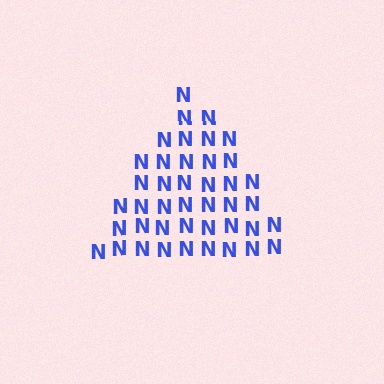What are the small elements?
The small elements are letter N's.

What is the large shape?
The large shape is a triangle.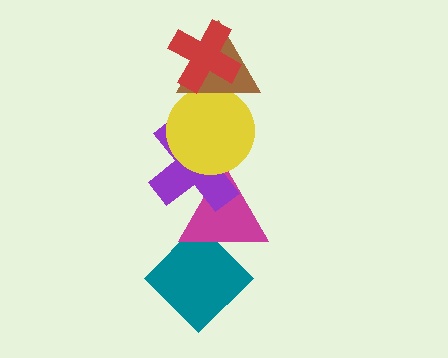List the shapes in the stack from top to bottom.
From top to bottom: the red cross, the brown triangle, the yellow circle, the purple cross, the magenta triangle, the teal diamond.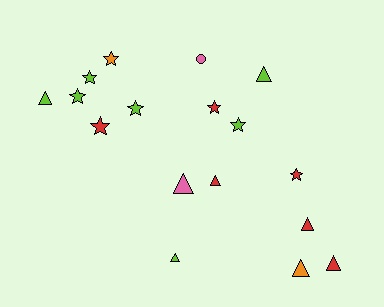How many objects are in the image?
There are 17 objects.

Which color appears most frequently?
Lime, with 7 objects.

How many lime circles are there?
There are no lime circles.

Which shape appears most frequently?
Triangle, with 8 objects.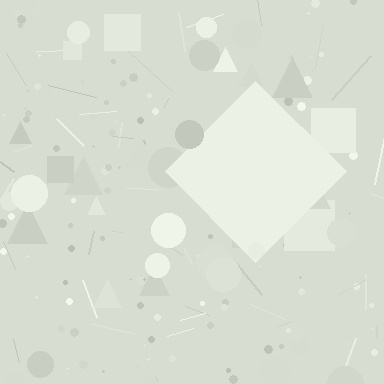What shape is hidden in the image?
A diamond is hidden in the image.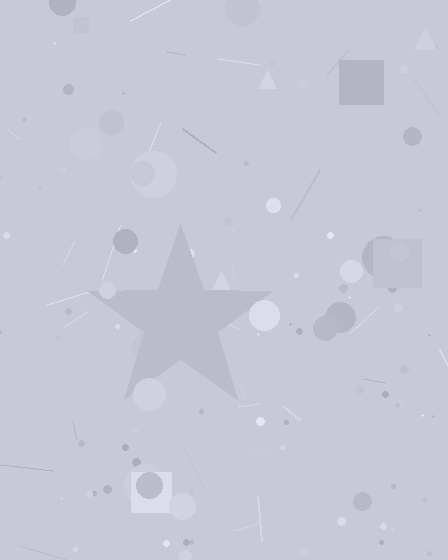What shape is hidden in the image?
A star is hidden in the image.